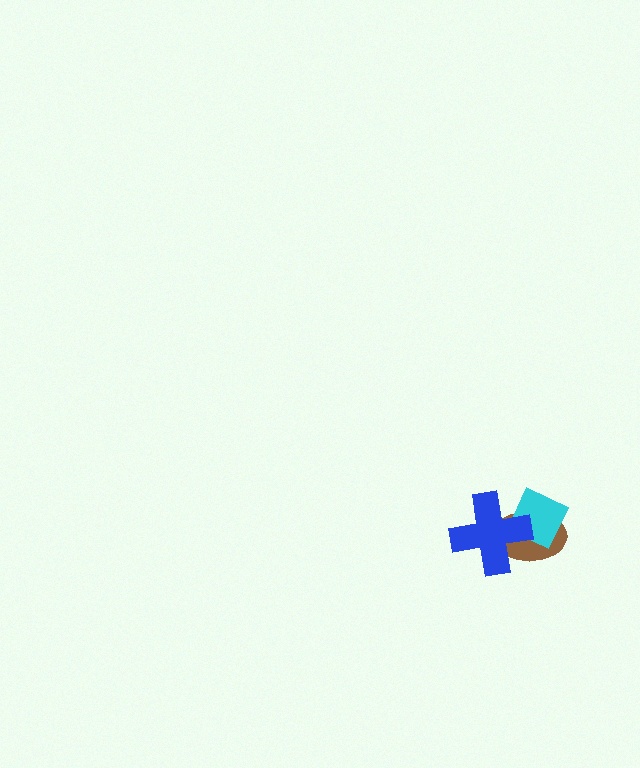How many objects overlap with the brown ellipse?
2 objects overlap with the brown ellipse.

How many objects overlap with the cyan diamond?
2 objects overlap with the cyan diamond.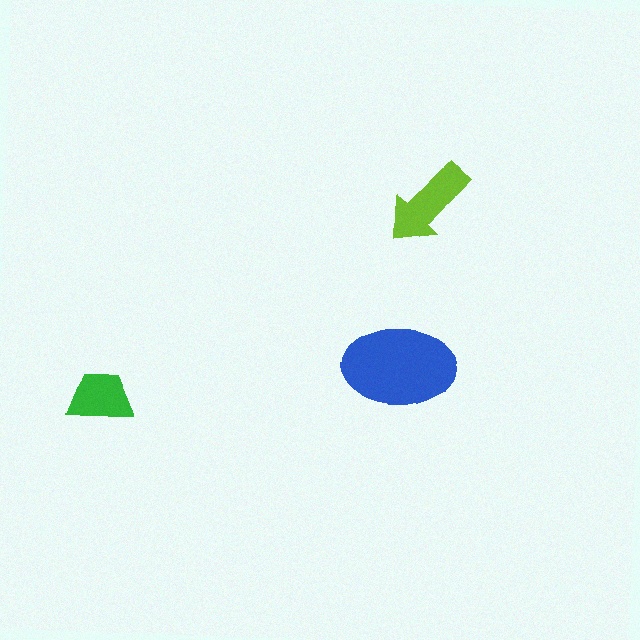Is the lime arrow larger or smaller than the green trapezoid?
Larger.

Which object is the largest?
The blue ellipse.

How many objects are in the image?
There are 3 objects in the image.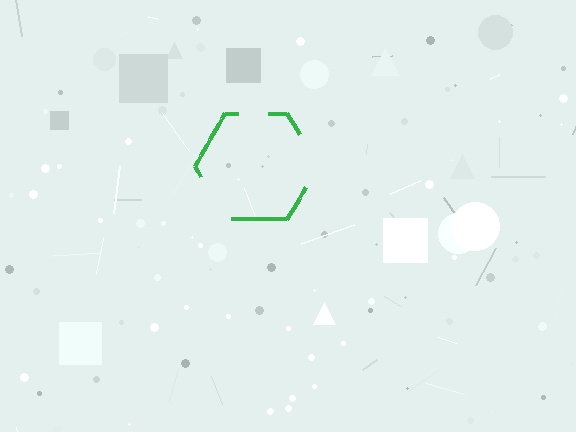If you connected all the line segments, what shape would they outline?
They would outline a hexagon.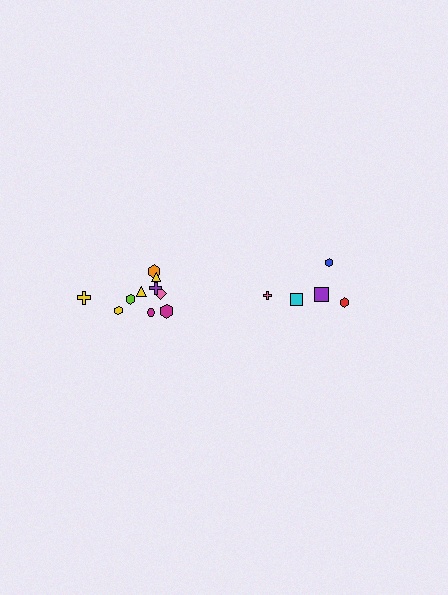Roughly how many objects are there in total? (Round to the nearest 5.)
Roughly 15 objects in total.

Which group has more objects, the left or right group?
The left group.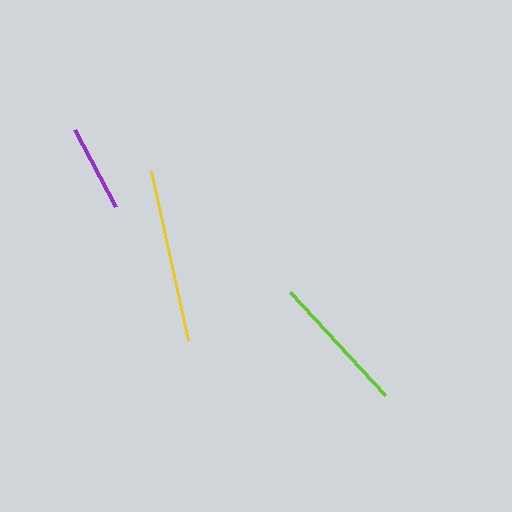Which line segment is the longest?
The yellow line is the longest at approximately 173 pixels.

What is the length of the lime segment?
The lime segment is approximately 140 pixels long.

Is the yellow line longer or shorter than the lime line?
The yellow line is longer than the lime line.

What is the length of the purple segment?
The purple segment is approximately 88 pixels long.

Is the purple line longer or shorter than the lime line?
The lime line is longer than the purple line.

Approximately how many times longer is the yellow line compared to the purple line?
The yellow line is approximately 2.0 times the length of the purple line.